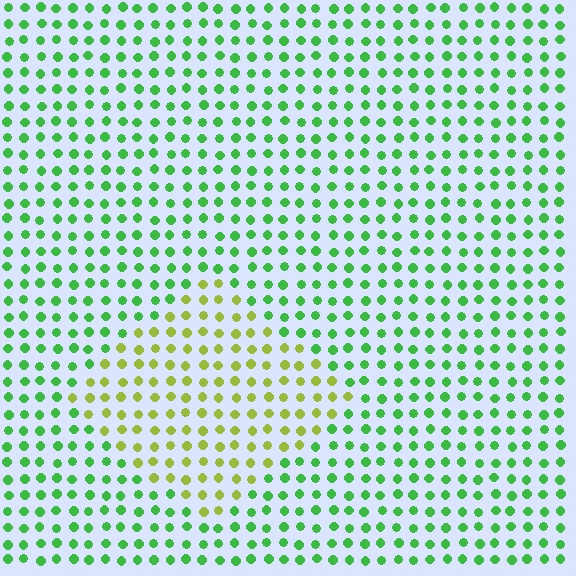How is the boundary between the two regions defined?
The boundary is defined purely by a slight shift in hue (about 47 degrees). Spacing, size, and orientation are identical on both sides.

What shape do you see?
I see a diamond.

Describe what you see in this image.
The image is filled with small green elements in a uniform arrangement. A diamond-shaped region is visible where the elements are tinted to a slightly different hue, forming a subtle color boundary.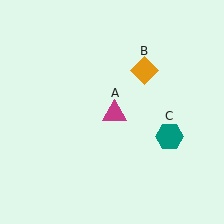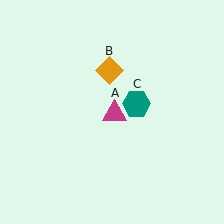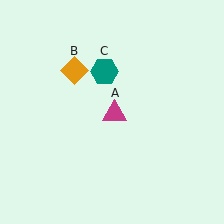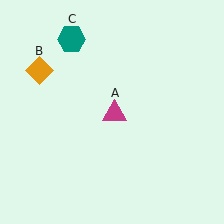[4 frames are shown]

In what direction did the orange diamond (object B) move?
The orange diamond (object B) moved left.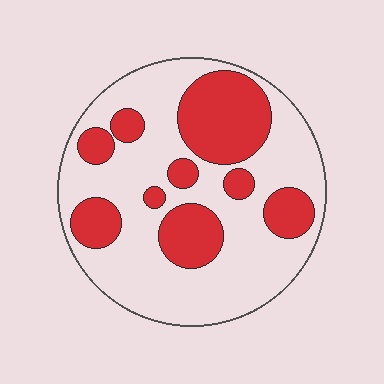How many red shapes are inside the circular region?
9.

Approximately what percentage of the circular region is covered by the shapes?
Approximately 35%.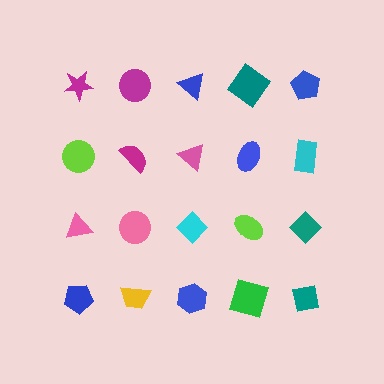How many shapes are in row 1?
5 shapes.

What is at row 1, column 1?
A magenta star.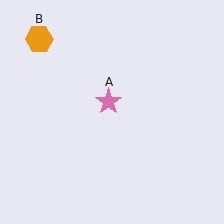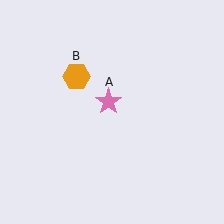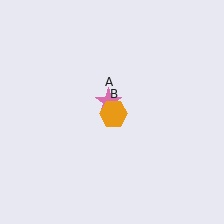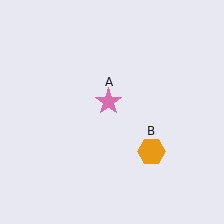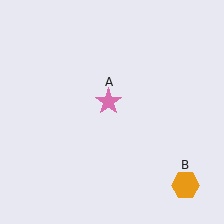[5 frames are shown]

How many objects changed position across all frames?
1 object changed position: orange hexagon (object B).